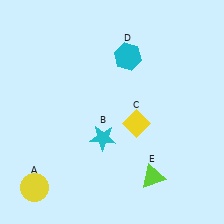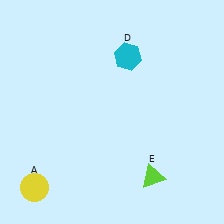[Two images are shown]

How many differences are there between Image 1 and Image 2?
There are 2 differences between the two images.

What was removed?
The yellow diamond (C), the cyan star (B) were removed in Image 2.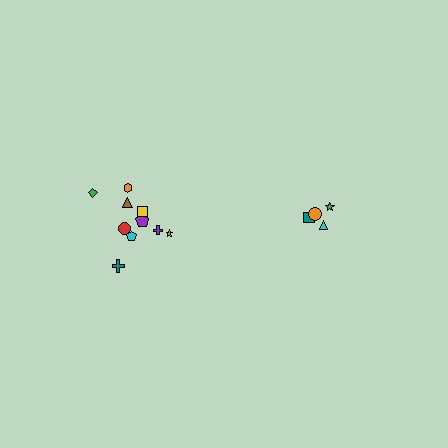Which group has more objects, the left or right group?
The left group.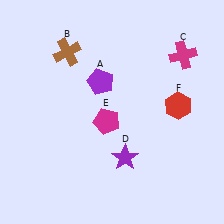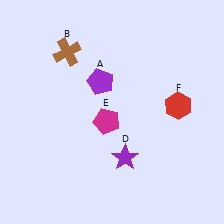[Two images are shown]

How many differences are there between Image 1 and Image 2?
There is 1 difference between the two images.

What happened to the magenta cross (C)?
The magenta cross (C) was removed in Image 2. It was in the top-right area of Image 1.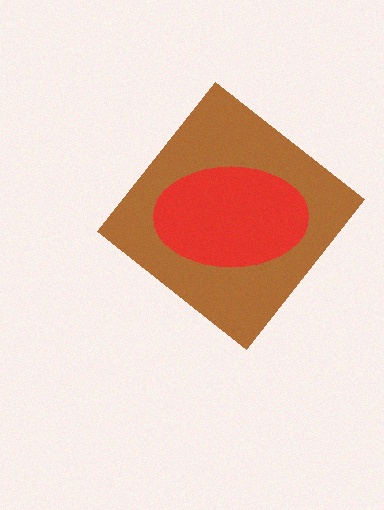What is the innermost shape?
The red ellipse.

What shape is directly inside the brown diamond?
The red ellipse.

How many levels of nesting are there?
2.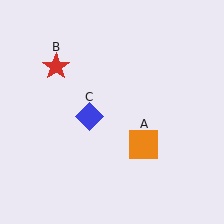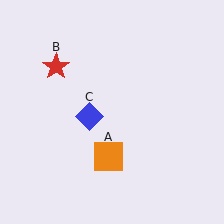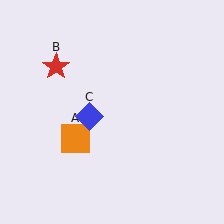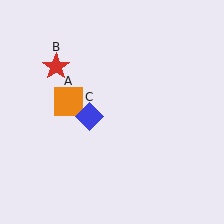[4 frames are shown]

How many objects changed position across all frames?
1 object changed position: orange square (object A).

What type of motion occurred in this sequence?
The orange square (object A) rotated clockwise around the center of the scene.